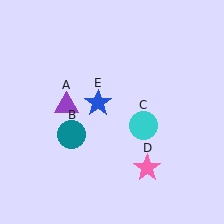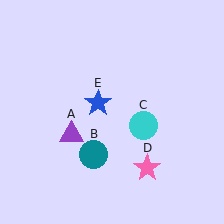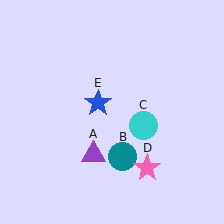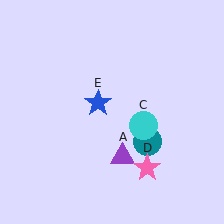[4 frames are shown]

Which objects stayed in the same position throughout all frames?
Cyan circle (object C) and pink star (object D) and blue star (object E) remained stationary.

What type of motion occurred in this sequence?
The purple triangle (object A), teal circle (object B) rotated counterclockwise around the center of the scene.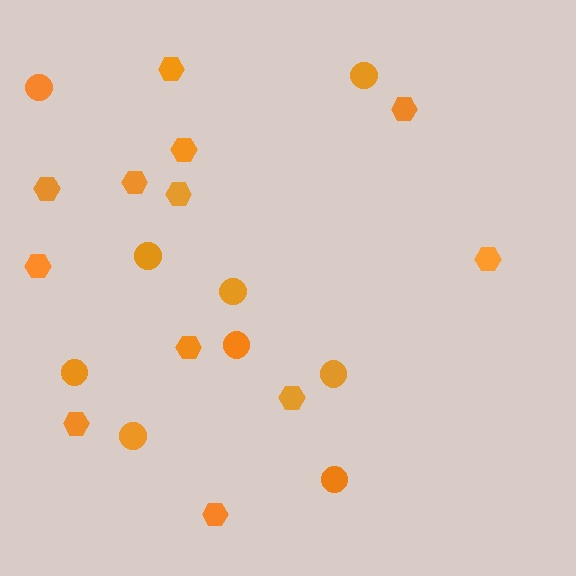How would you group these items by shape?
There are 2 groups: one group of circles (9) and one group of hexagons (12).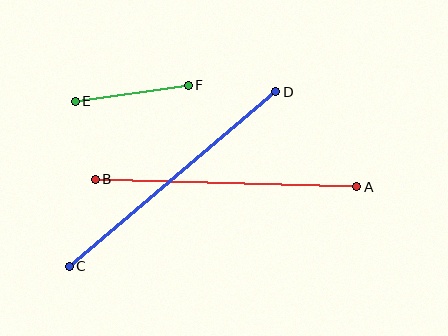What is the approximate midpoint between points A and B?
The midpoint is at approximately (226, 183) pixels.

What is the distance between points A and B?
The distance is approximately 261 pixels.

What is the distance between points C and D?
The distance is approximately 270 pixels.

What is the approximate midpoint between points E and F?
The midpoint is at approximately (132, 93) pixels.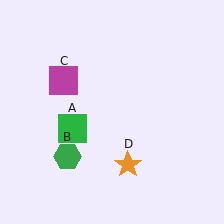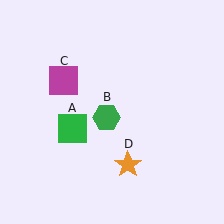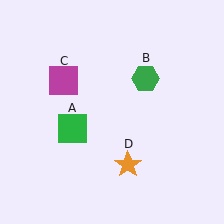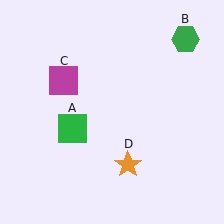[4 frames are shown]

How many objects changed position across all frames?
1 object changed position: green hexagon (object B).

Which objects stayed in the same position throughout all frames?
Green square (object A) and magenta square (object C) and orange star (object D) remained stationary.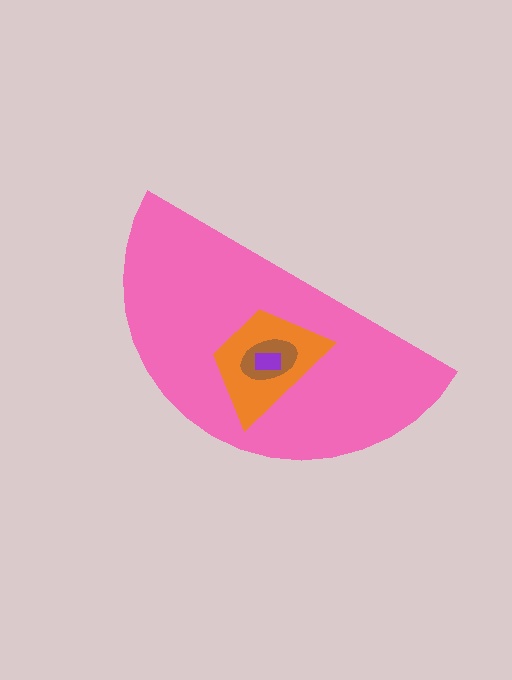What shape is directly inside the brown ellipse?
The purple rectangle.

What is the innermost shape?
The purple rectangle.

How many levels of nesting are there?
4.